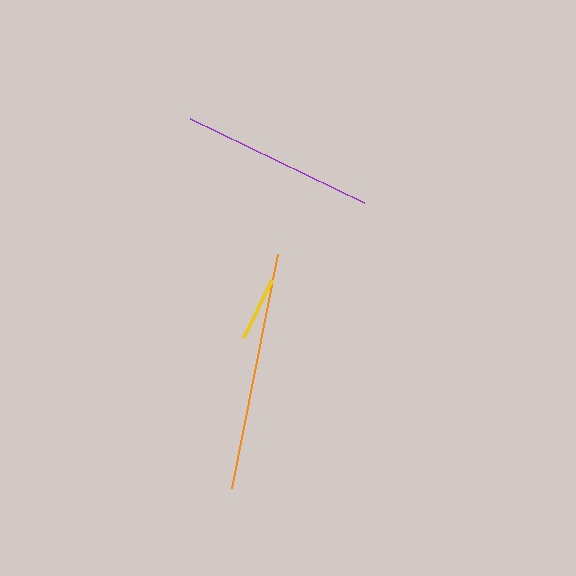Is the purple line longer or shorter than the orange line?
The orange line is longer than the purple line.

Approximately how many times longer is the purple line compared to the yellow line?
The purple line is approximately 3.0 times the length of the yellow line.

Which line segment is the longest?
The orange line is the longest at approximately 238 pixels.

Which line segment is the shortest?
The yellow line is the shortest at approximately 65 pixels.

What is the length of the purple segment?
The purple segment is approximately 193 pixels long.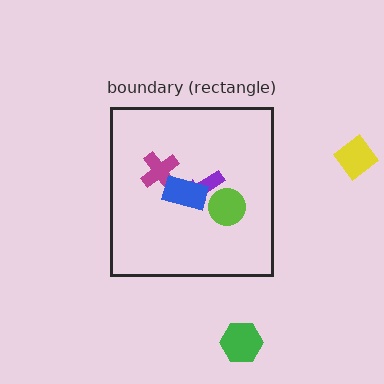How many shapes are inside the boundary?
4 inside, 2 outside.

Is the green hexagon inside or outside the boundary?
Outside.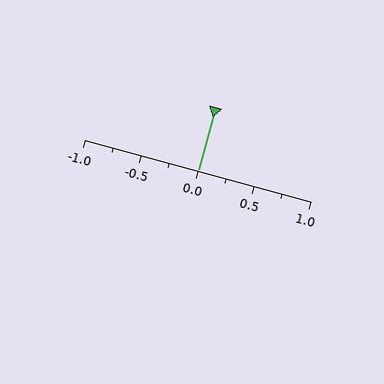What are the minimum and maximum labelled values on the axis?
The axis runs from -1.0 to 1.0.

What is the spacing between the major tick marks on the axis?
The major ticks are spaced 0.5 apart.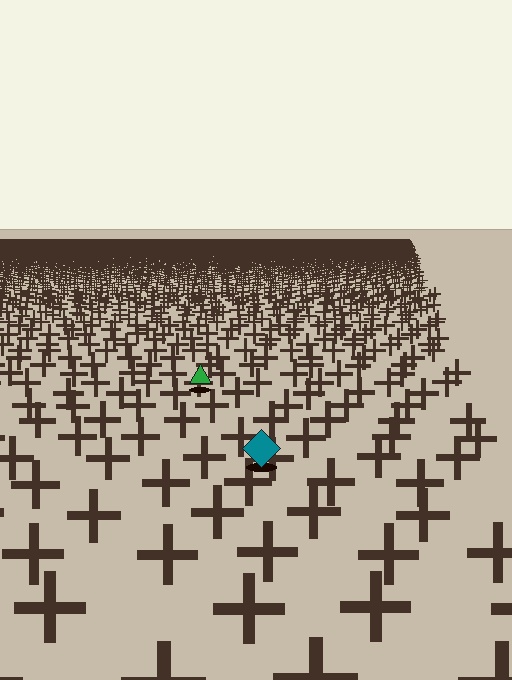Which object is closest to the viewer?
The teal diamond is closest. The texture marks near it are larger and more spread out.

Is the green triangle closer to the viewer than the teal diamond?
No. The teal diamond is closer — you can tell from the texture gradient: the ground texture is coarser near it.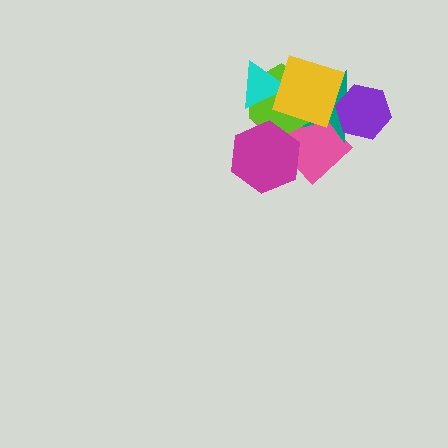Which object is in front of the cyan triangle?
The yellow square is in front of the cyan triangle.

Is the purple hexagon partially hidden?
No, no other shape covers it.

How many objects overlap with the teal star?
4 objects overlap with the teal star.